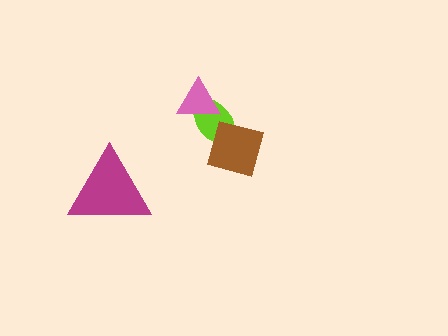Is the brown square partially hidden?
No, no other shape covers it.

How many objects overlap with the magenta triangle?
0 objects overlap with the magenta triangle.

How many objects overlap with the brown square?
1 object overlaps with the brown square.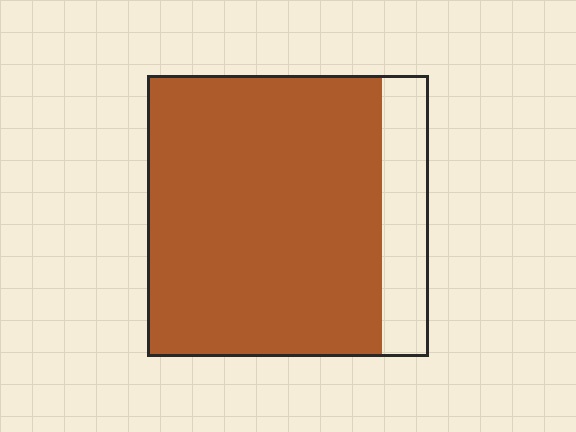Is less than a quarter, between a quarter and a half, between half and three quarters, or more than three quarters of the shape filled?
More than three quarters.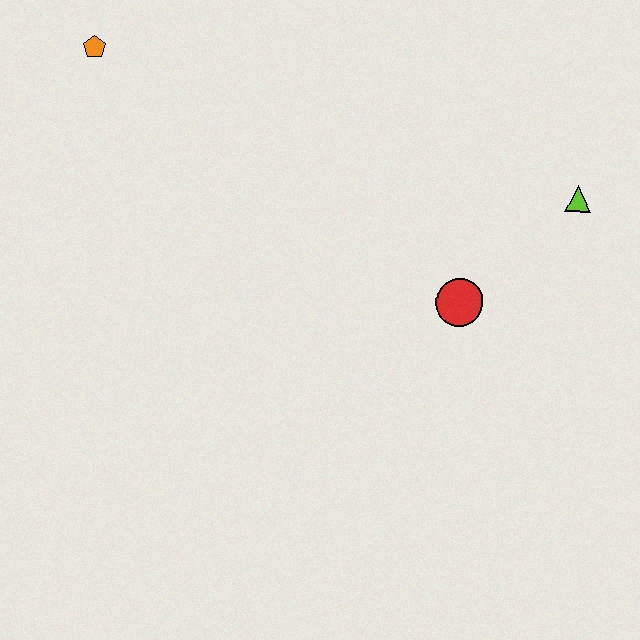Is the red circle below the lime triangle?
Yes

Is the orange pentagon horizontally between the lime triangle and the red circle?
No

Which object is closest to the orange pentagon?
The red circle is closest to the orange pentagon.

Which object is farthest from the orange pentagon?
The lime triangle is farthest from the orange pentagon.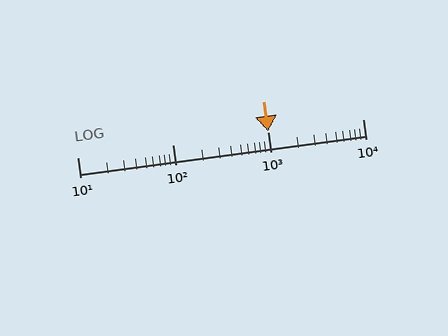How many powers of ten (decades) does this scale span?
The scale spans 3 decades, from 10 to 10000.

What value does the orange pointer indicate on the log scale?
The pointer indicates approximately 1000.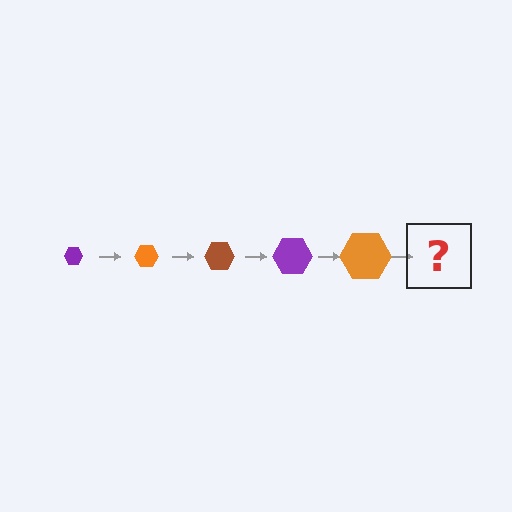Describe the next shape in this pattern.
It should be a brown hexagon, larger than the previous one.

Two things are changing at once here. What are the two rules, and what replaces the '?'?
The two rules are that the hexagon grows larger each step and the color cycles through purple, orange, and brown. The '?' should be a brown hexagon, larger than the previous one.